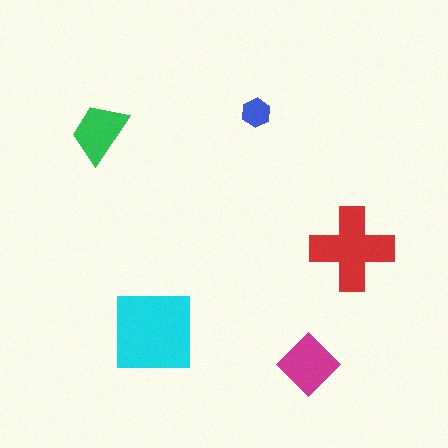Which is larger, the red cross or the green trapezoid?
The red cross.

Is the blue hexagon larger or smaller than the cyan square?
Smaller.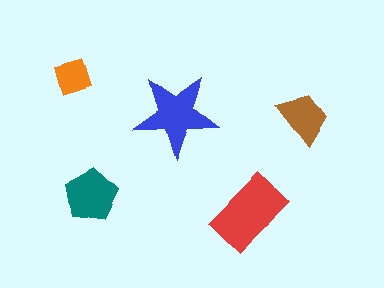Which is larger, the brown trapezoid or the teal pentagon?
The teal pentagon.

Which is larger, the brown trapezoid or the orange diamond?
The brown trapezoid.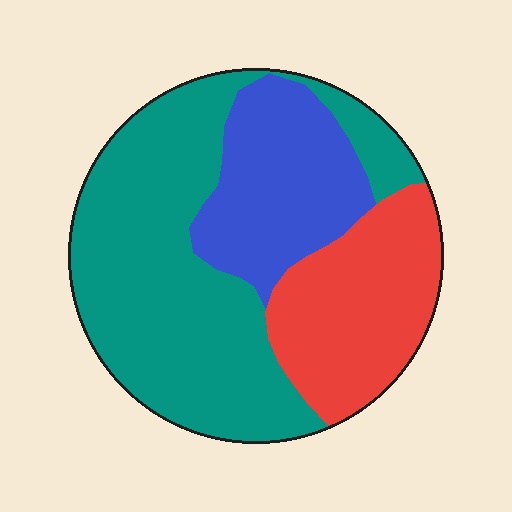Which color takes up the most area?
Teal, at roughly 50%.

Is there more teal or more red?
Teal.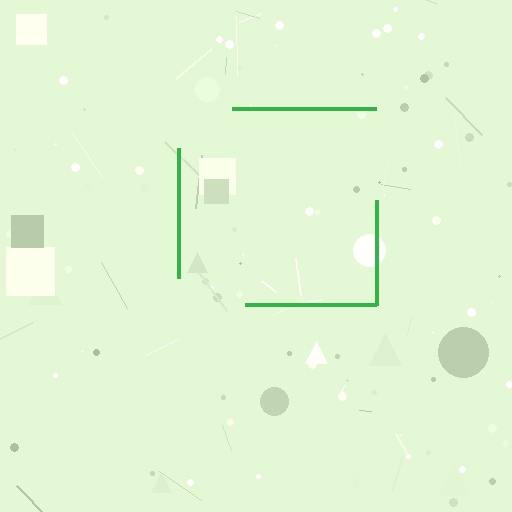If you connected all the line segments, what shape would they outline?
They would outline a square.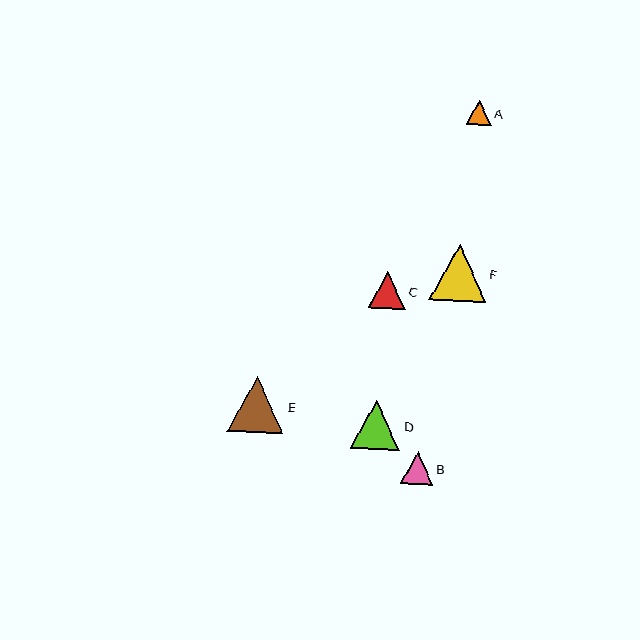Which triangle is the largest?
Triangle F is the largest with a size of approximately 57 pixels.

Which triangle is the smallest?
Triangle A is the smallest with a size of approximately 24 pixels.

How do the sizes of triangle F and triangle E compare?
Triangle F and triangle E are approximately the same size.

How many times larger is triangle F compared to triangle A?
Triangle F is approximately 2.3 times the size of triangle A.